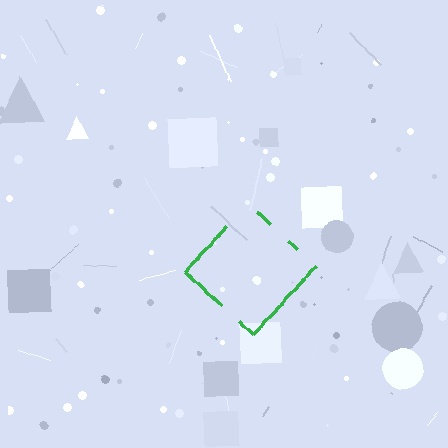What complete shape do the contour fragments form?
The contour fragments form a diamond.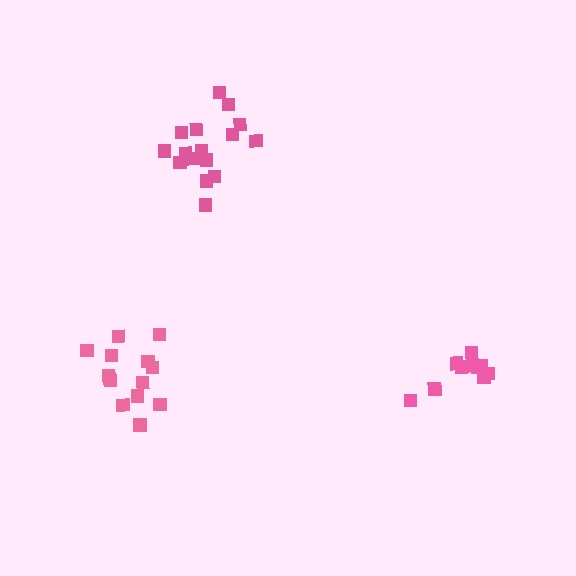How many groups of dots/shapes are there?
There are 3 groups.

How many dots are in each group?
Group 1: 14 dots, Group 2: 16 dots, Group 3: 11 dots (41 total).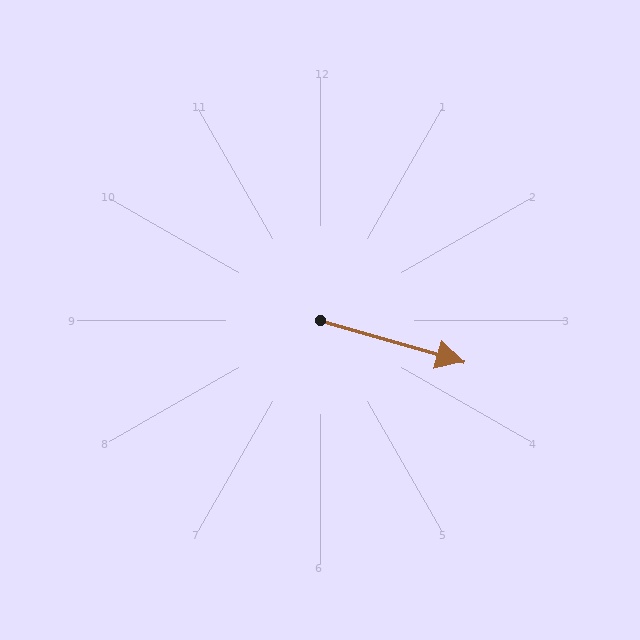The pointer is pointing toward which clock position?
Roughly 4 o'clock.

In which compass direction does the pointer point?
East.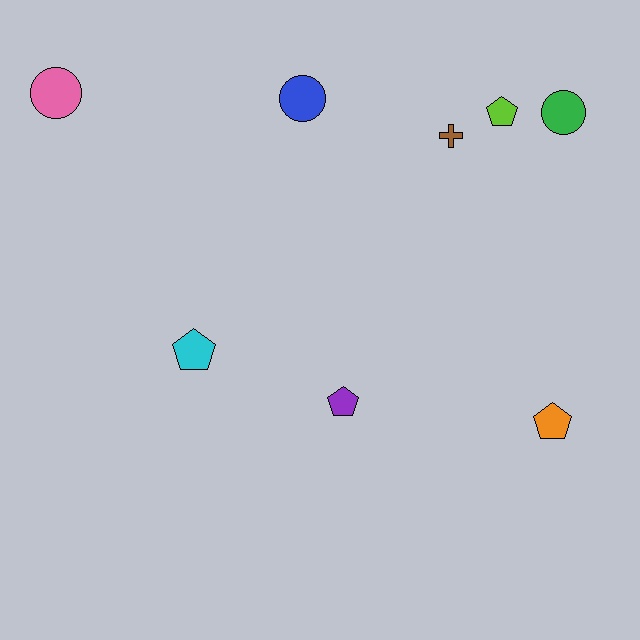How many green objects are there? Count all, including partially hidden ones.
There is 1 green object.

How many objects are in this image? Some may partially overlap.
There are 8 objects.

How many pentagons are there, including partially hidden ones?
There are 4 pentagons.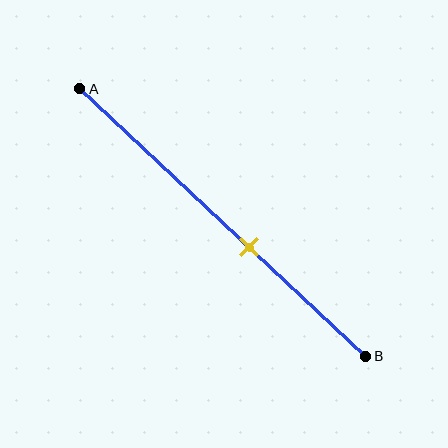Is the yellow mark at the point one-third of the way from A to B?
No, the mark is at about 60% from A, not at the 33% one-third point.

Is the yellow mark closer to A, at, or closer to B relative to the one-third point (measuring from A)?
The yellow mark is closer to point B than the one-third point of segment AB.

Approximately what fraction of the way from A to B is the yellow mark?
The yellow mark is approximately 60% of the way from A to B.